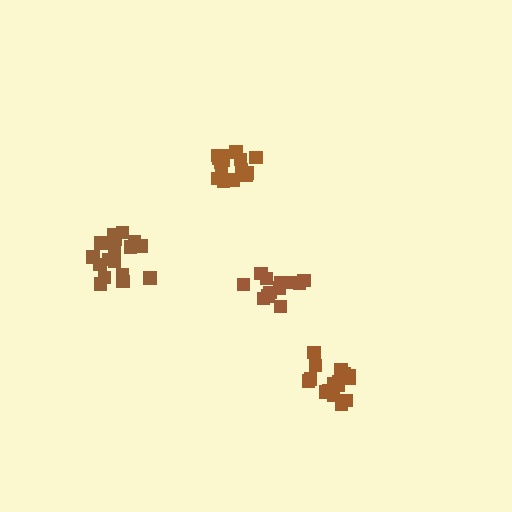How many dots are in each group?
Group 1: 16 dots, Group 2: 13 dots, Group 3: 17 dots, Group 4: 16 dots (62 total).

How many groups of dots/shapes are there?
There are 4 groups.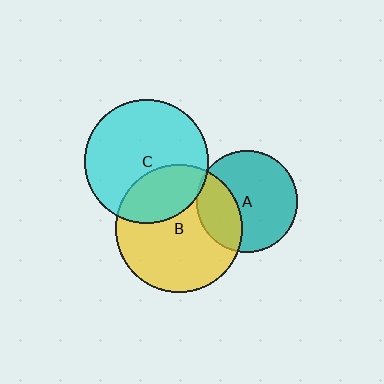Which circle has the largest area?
Circle B (yellow).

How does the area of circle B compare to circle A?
Approximately 1.6 times.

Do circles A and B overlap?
Yes.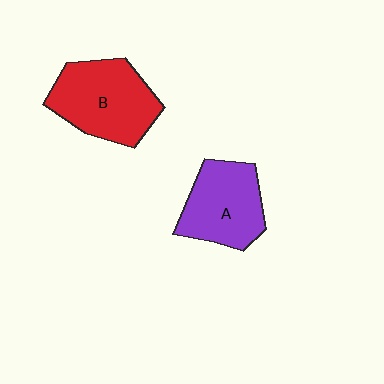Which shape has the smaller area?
Shape A (purple).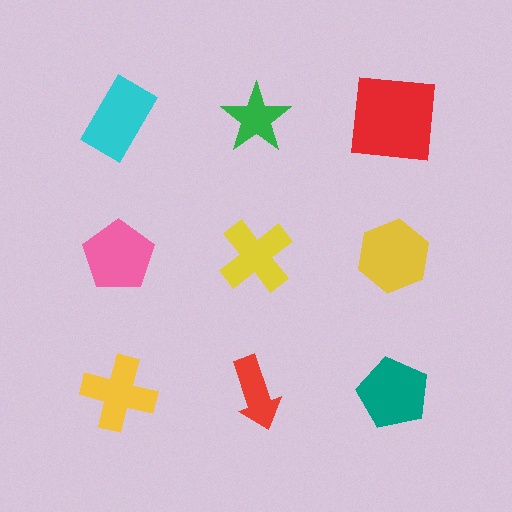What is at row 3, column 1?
A yellow cross.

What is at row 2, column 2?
A yellow cross.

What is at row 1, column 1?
A cyan rectangle.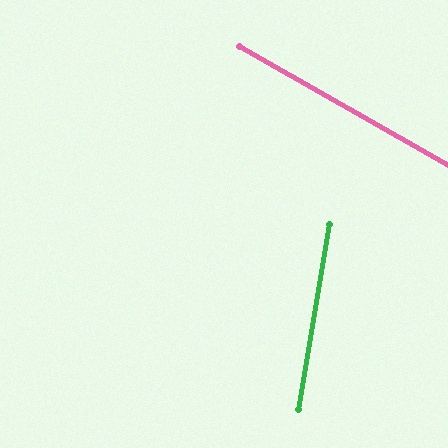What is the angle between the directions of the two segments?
Approximately 70 degrees.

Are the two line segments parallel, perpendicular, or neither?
Neither parallel nor perpendicular — they differ by about 70°.